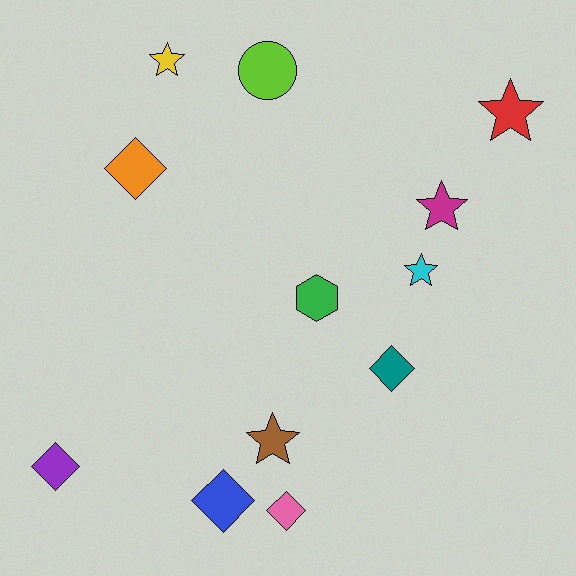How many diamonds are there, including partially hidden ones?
There are 5 diamonds.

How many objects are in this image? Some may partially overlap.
There are 12 objects.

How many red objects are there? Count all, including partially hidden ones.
There is 1 red object.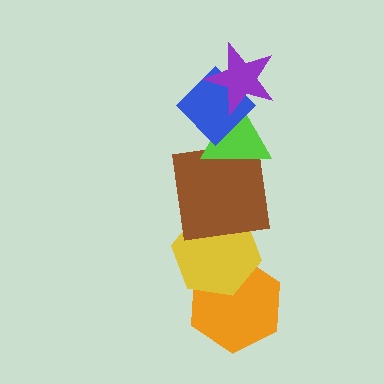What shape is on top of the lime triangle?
The blue diamond is on top of the lime triangle.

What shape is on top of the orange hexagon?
The yellow hexagon is on top of the orange hexagon.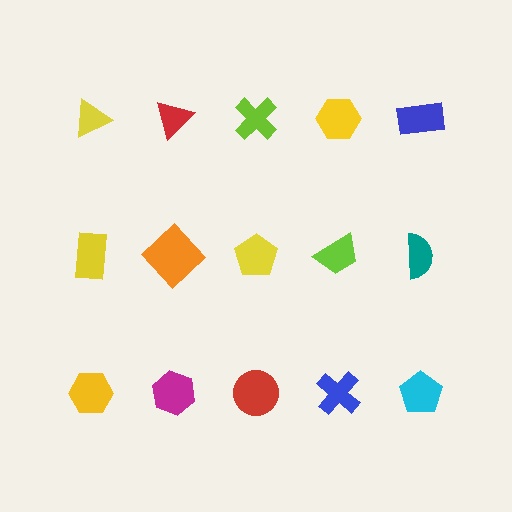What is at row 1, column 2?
A red triangle.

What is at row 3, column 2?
A magenta hexagon.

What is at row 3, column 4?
A blue cross.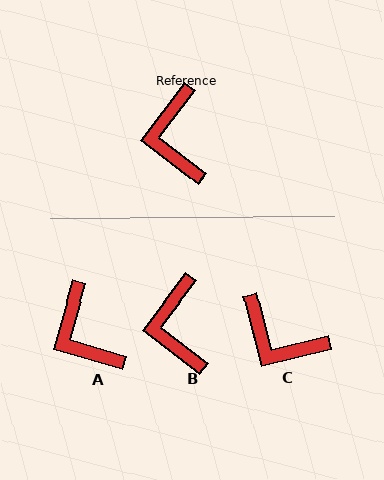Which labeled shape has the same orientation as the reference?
B.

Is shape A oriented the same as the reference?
No, it is off by about 21 degrees.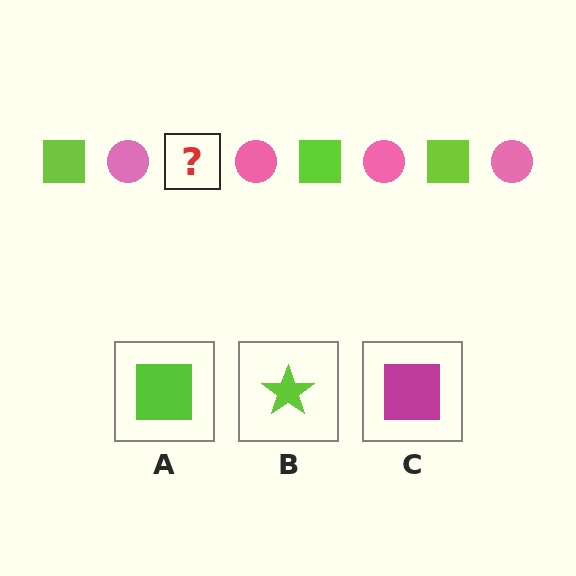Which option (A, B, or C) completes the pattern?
A.